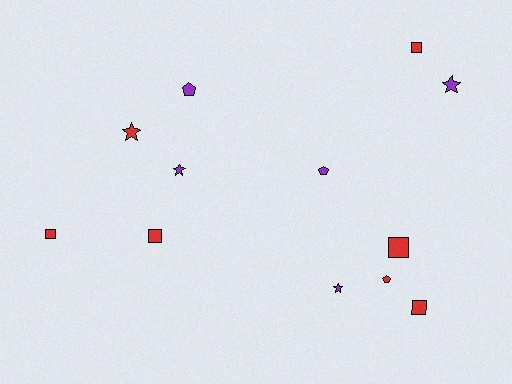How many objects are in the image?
There are 12 objects.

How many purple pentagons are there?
There are 2 purple pentagons.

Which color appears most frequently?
Red, with 7 objects.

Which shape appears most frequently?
Square, with 5 objects.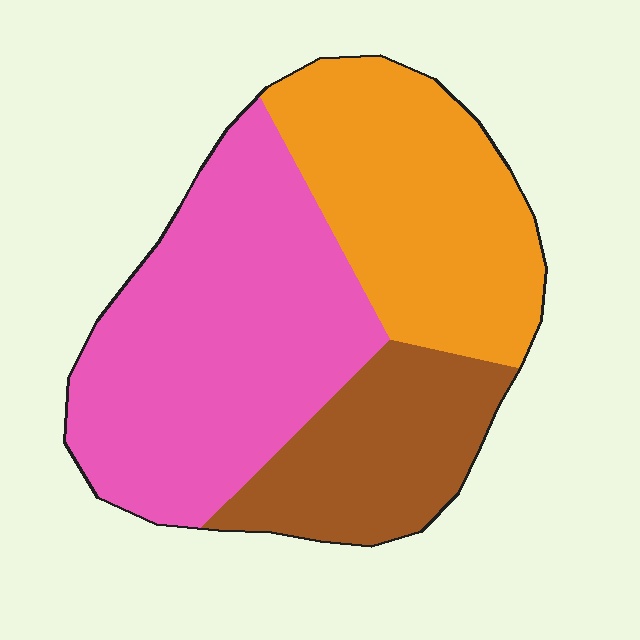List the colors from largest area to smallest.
From largest to smallest: pink, orange, brown.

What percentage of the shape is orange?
Orange takes up between a sixth and a third of the shape.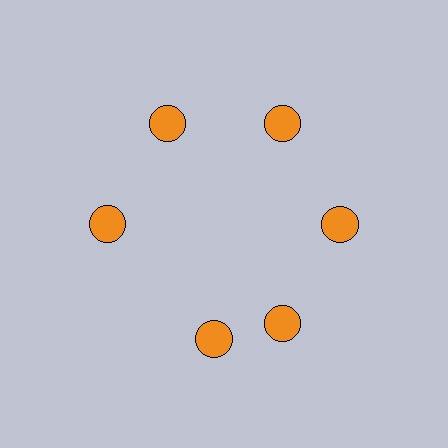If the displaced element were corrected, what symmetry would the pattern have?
It would have 6-fold rotational symmetry — the pattern would map onto itself every 60 degrees.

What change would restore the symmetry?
The symmetry would be restored by rotating it back into even spacing with its neighbors so that all 6 circles sit at equal angles and equal distance from the center.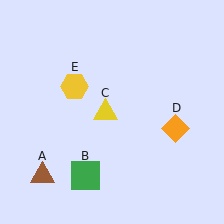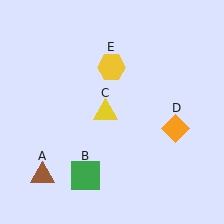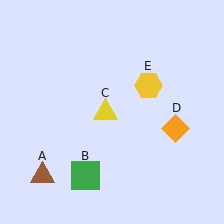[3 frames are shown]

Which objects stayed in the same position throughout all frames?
Brown triangle (object A) and green square (object B) and yellow triangle (object C) and orange diamond (object D) remained stationary.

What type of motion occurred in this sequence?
The yellow hexagon (object E) rotated clockwise around the center of the scene.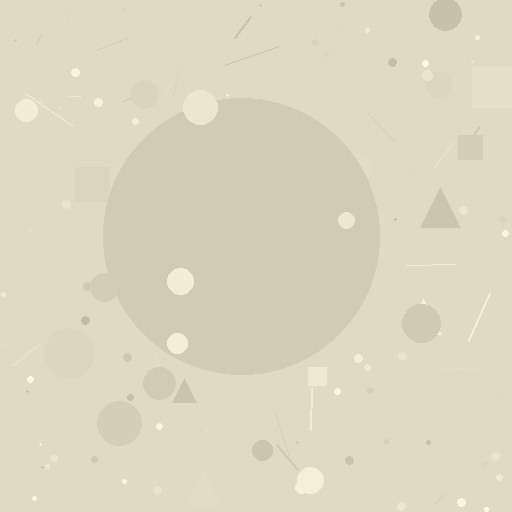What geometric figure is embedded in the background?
A circle is embedded in the background.